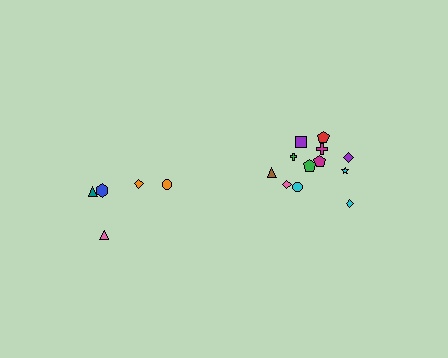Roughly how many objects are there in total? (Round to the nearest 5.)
Roughly 15 objects in total.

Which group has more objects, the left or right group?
The right group.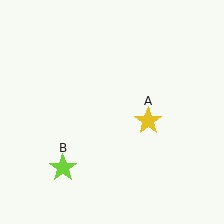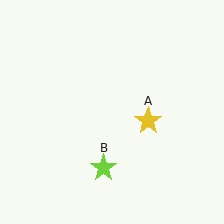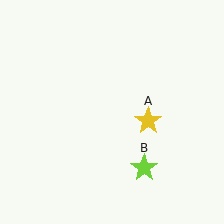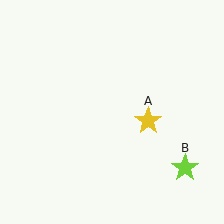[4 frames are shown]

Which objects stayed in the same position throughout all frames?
Yellow star (object A) remained stationary.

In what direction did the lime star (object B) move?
The lime star (object B) moved right.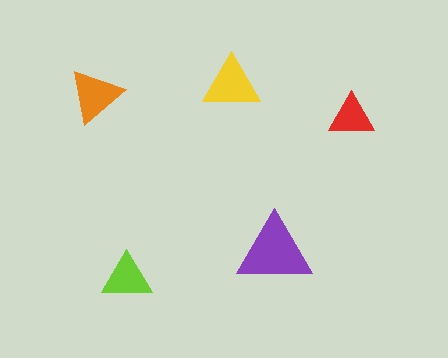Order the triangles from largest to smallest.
the purple one, the yellow one, the orange one, the lime one, the red one.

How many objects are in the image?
There are 5 objects in the image.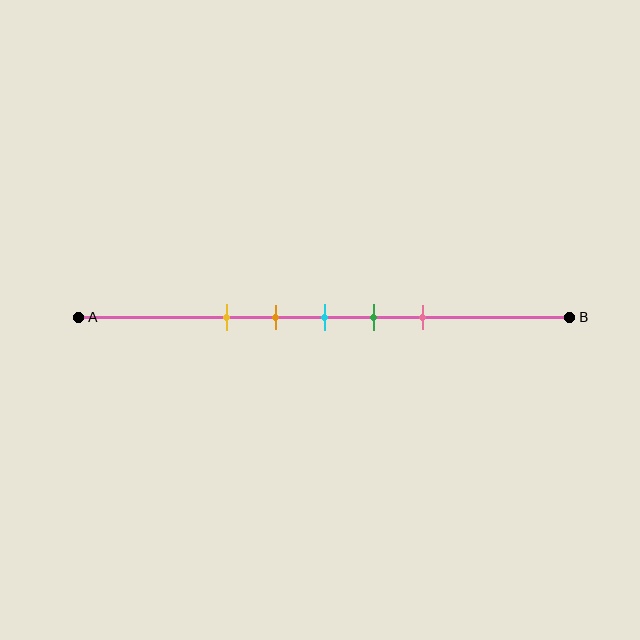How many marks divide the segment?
There are 5 marks dividing the segment.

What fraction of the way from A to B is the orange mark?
The orange mark is approximately 40% (0.4) of the way from A to B.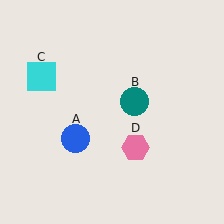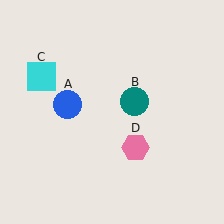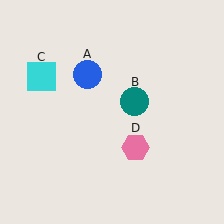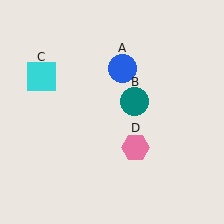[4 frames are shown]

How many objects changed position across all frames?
1 object changed position: blue circle (object A).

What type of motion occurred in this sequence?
The blue circle (object A) rotated clockwise around the center of the scene.